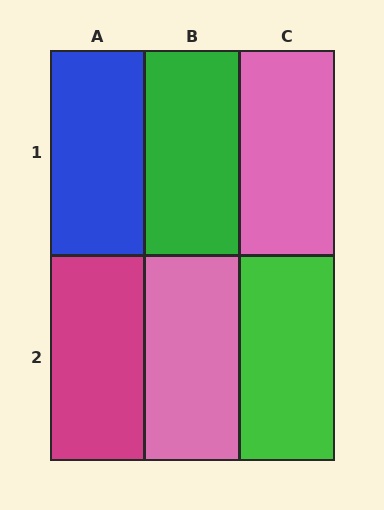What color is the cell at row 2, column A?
Magenta.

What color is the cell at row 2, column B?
Pink.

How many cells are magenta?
1 cell is magenta.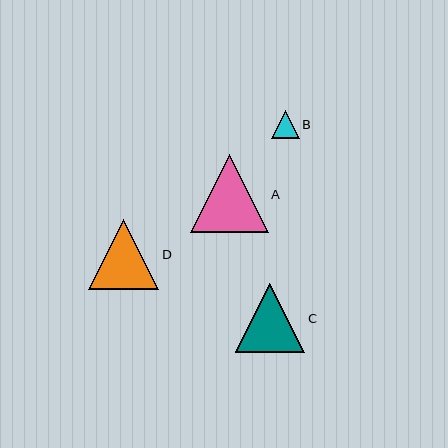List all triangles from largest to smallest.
From largest to smallest: A, D, C, B.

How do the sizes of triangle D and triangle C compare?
Triangle D and triangle C are approximately the same size.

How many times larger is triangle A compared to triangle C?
Triangle A is approximately 1.1 times the size of triangle C.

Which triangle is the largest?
Triangle A is the largest with a size of approximately 78 pixels.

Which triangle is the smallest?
Triangle B is the smallest with a size of approximately 28 pixels.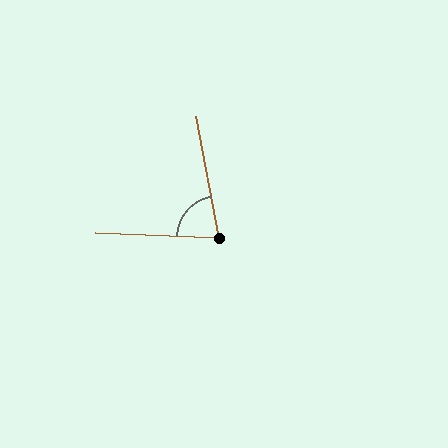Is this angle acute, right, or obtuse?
It is acute.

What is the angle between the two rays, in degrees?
Approximately 77 degrees.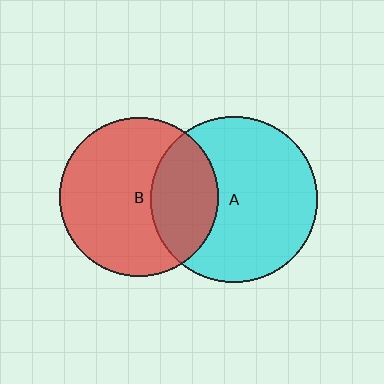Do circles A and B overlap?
Yes.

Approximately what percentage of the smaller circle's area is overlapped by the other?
Approximately 30%.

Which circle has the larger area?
Circle A (cyan).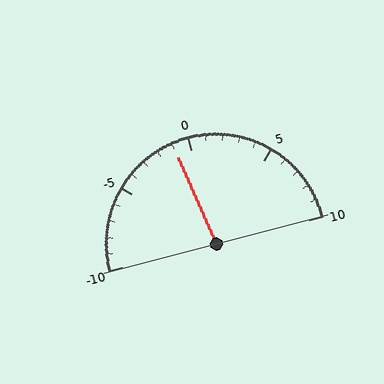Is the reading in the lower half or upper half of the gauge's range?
The reading is in the lower half of the range (-10 to 10).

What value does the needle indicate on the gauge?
The needle indicates approximately -1.